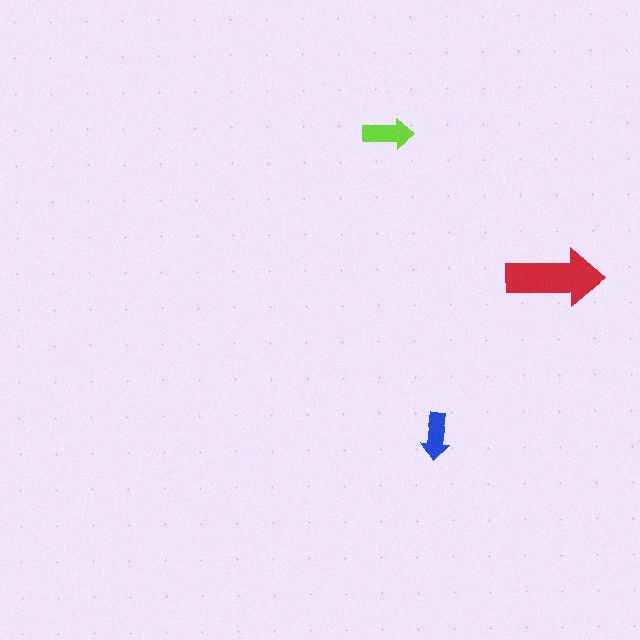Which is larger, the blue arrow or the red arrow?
The red one.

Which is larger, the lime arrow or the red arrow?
The red one.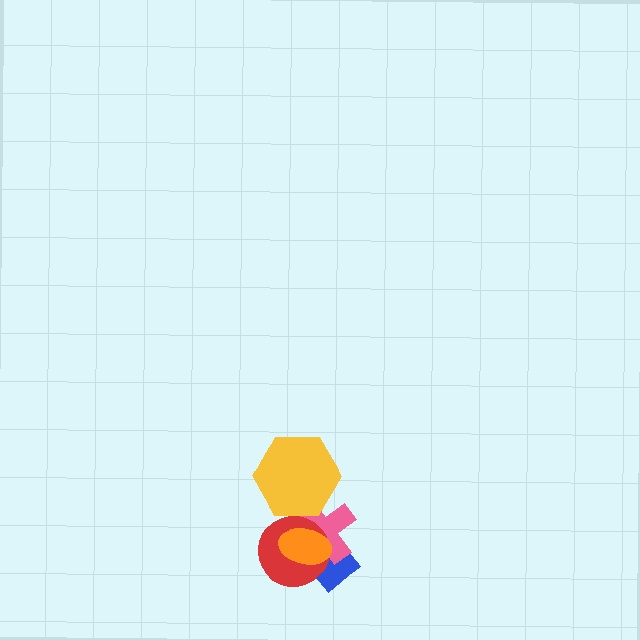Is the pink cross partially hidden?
Yes, it is partially covered by another shape.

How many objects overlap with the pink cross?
4 objects overlap with the pink cross.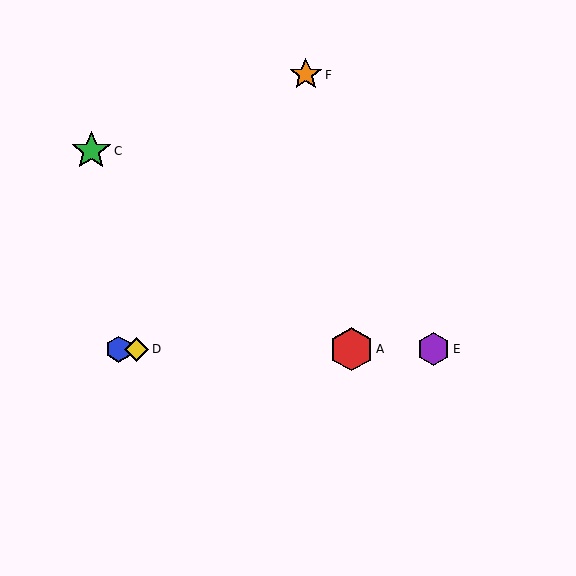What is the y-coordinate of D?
Object D is at y≈349.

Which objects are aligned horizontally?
Objects A, B, D, E are aligned horizontally.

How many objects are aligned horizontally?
4 objects (A, B, D, E) are aligned horizontally.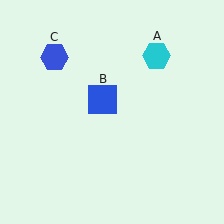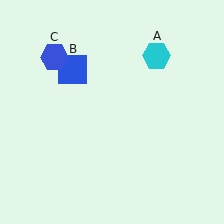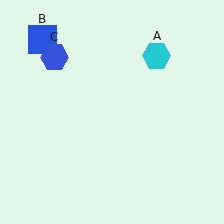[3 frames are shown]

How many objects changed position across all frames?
1 object changed position: blue square (object B).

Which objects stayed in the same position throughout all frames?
Cyan hexagon (object A) and blue hexagon (object C) remained stationary.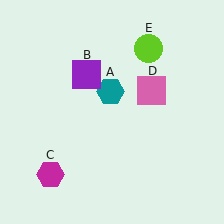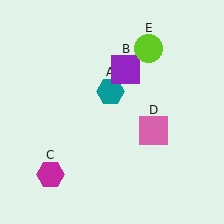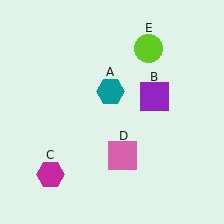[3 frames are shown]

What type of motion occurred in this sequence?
The purple square (object B), pink square (object D) rotated clockwise around the center of the scene.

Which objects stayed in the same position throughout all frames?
Teal hexagon (object A) and magenta hexagon (object C) and lime circle (object E) remained stationary.